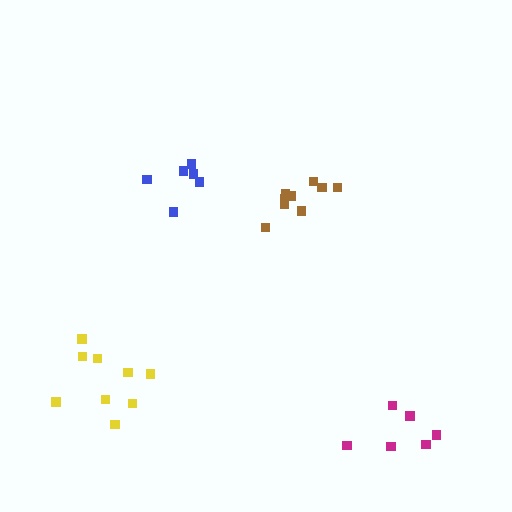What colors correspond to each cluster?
The clusters are colored: brown, magenta, blue, yellow.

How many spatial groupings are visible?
There are 4 spatial groupings.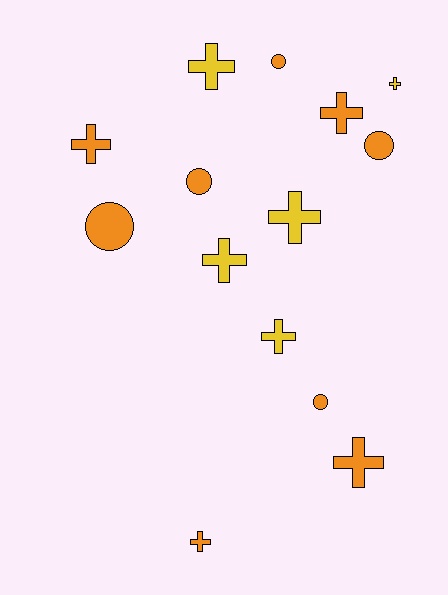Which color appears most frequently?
Orange, with 9 objects.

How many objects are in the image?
There are 14 objects.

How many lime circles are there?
There are no lime circles.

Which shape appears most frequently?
Cross, with 9 objects.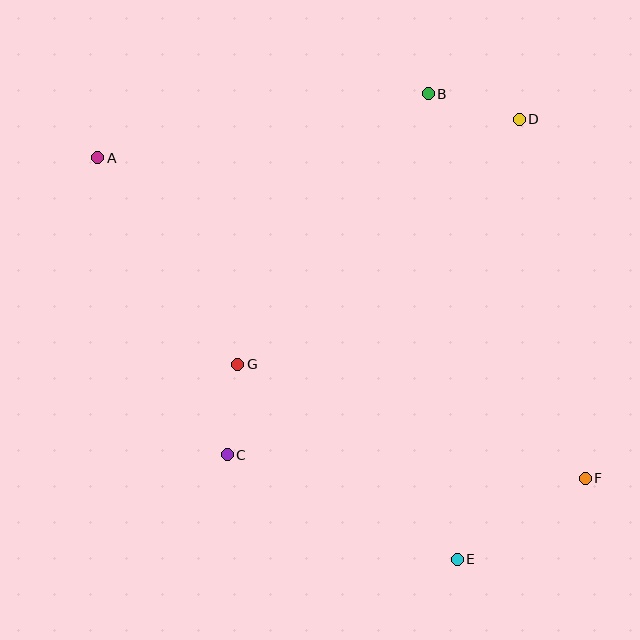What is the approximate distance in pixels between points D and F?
The distance between D and F is approximately 365 pixels.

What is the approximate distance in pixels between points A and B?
The distance between A and B is approximately 337 pixels.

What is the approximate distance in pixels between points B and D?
The distance between B and D is approximately 94 pixels.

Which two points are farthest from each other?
Points A and F are farthest from each other.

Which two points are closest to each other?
Points C and G are closest to each other.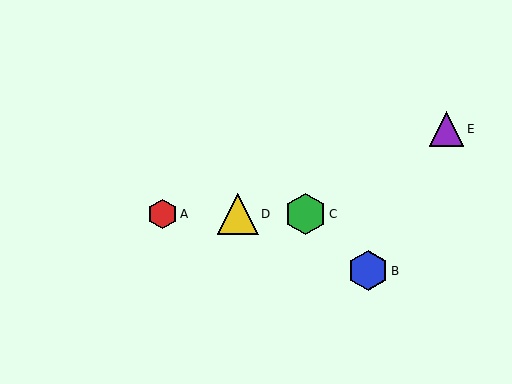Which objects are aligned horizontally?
Objects A, C, D are aligned horizontally.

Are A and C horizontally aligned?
Yes, both are at y≈214.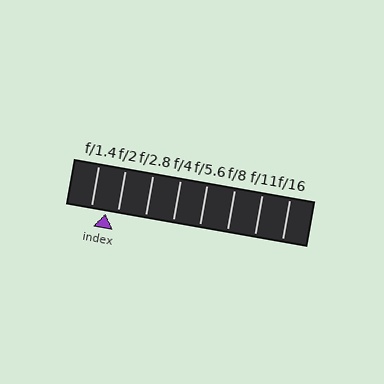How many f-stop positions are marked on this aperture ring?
There are 8 f-stop positions marked.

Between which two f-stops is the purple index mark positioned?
The index mark is between f/1.4 and f/2.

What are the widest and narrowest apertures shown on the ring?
The widest aperture shown is f/1.4 and the narrowest is f/16.